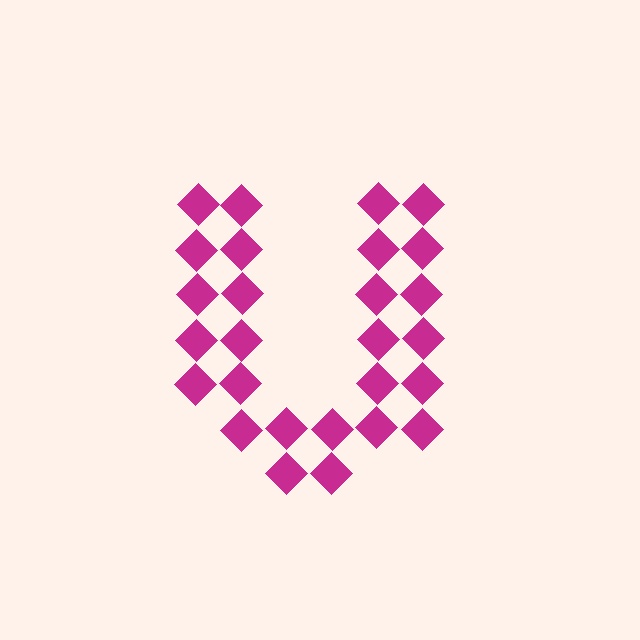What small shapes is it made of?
It is made of small diamonds.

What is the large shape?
The large shape is the letter U.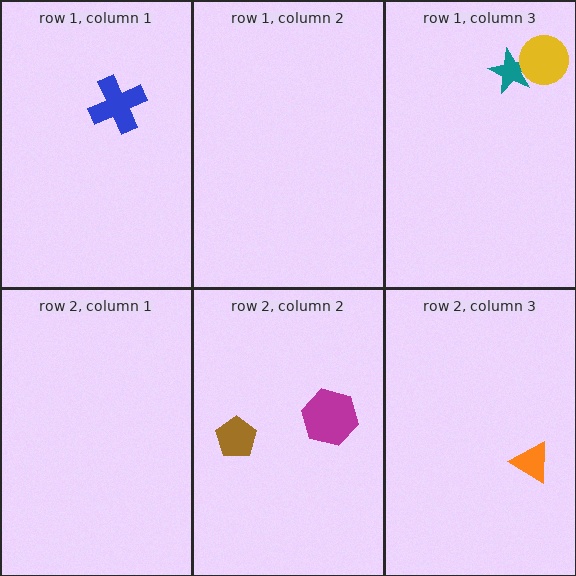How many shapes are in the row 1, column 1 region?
1.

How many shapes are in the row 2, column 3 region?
1.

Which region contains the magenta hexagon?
The row 2, column 2 region.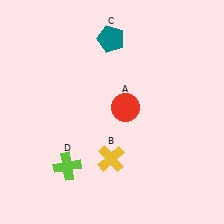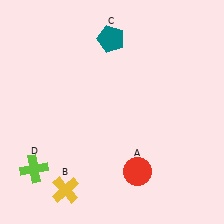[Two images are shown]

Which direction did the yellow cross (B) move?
The yellow cross (B) moved left.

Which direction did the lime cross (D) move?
The lime cross (D) moved left.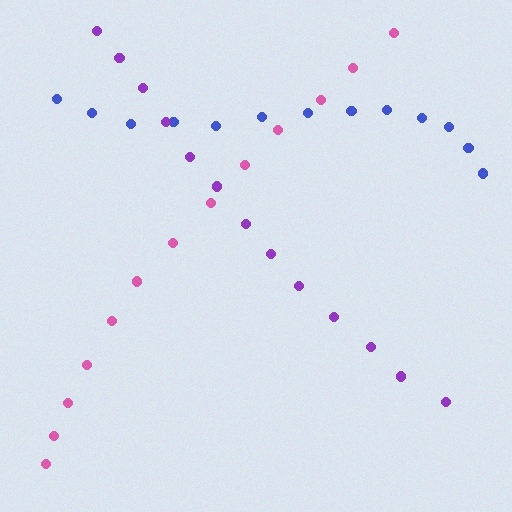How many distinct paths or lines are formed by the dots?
There are 3 distinct paths.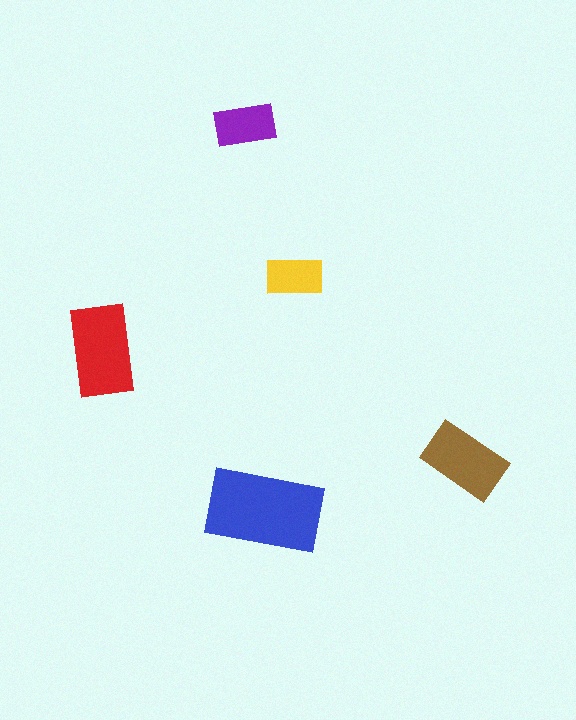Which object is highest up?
The purple rectangle is topmost.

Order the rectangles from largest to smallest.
the blue one, the red one, the brown one, the purple one, the yellow one.